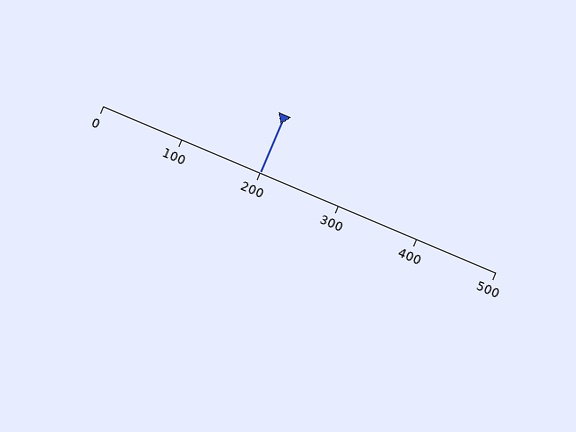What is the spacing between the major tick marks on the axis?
The major ticks are spaced 100 apart.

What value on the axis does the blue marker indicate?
The marker indicates approximately 200.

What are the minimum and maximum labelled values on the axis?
The axis runs from 0 to 500.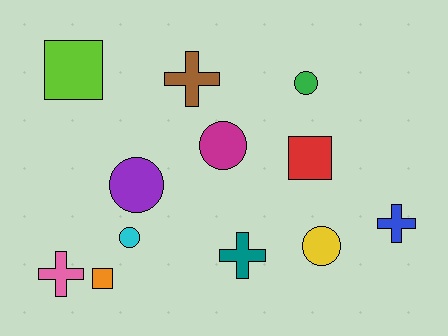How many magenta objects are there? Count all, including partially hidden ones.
There is 1 magenta object.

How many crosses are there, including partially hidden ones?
There are 4 crosses.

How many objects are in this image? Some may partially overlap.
There are 12 objects.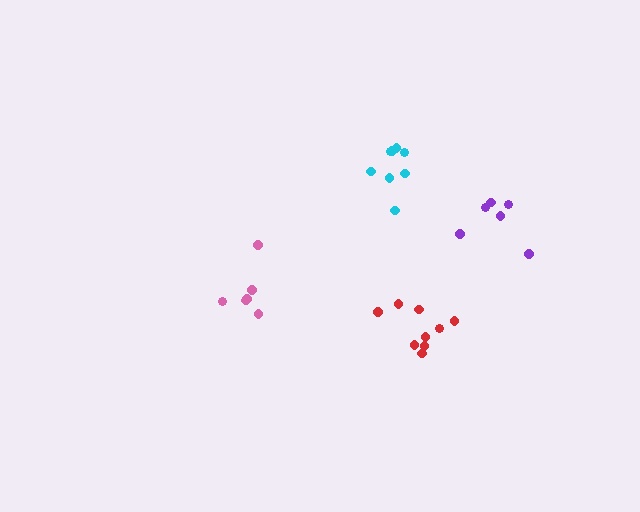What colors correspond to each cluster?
The clusters are colored: cyan, pink, red, purple.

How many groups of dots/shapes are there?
There are 4 groups.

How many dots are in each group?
Group 1: 8 dots, Group 2: 6 dots, Group 3: 9 dots, Group 4: 6 dots (29 total).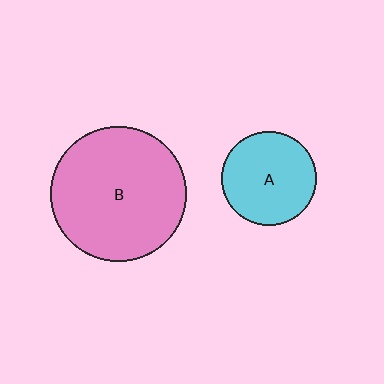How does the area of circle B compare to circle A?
Approximately 2.1 times.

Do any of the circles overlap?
No, none of the circles overlap.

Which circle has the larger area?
Circle B (pink).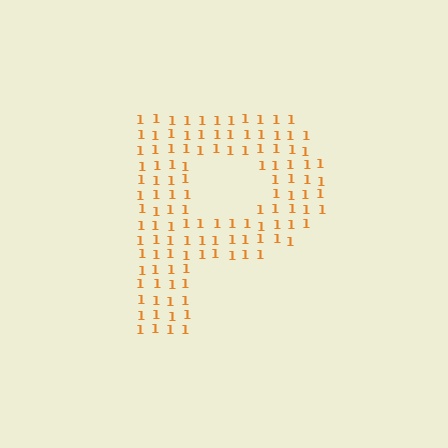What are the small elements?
The small elements are digit 1's.